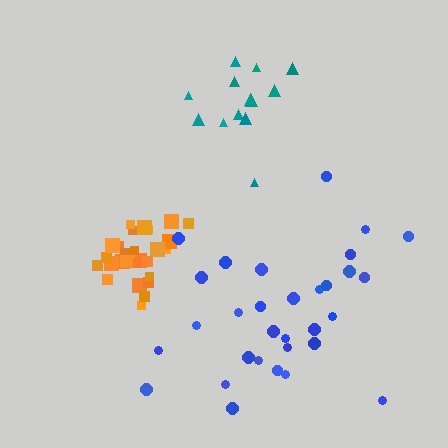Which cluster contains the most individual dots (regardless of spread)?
Blue (31).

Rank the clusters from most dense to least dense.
orange, teal, blue.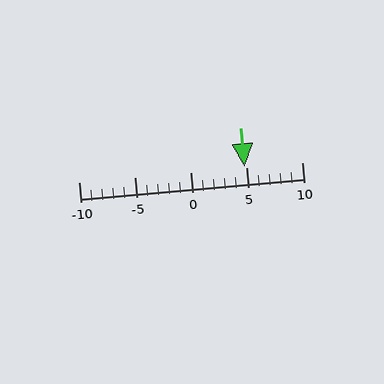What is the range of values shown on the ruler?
The ruler shows values from -10 to 10.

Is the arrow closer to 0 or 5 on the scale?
The arrow is closer to 5.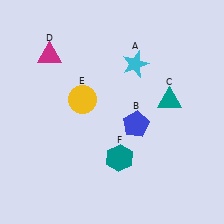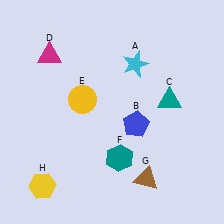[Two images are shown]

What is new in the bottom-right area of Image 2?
A brown triangle (G) was added in the bottom-right area of Image 2.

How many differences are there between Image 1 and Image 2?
There are 2 differences between the two images.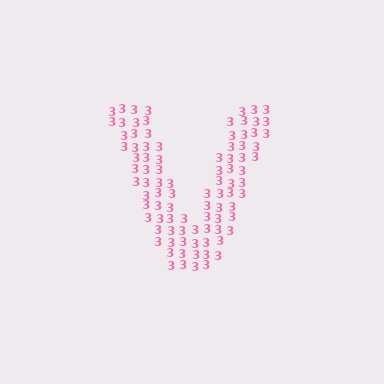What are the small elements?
The small elements are digit 3's.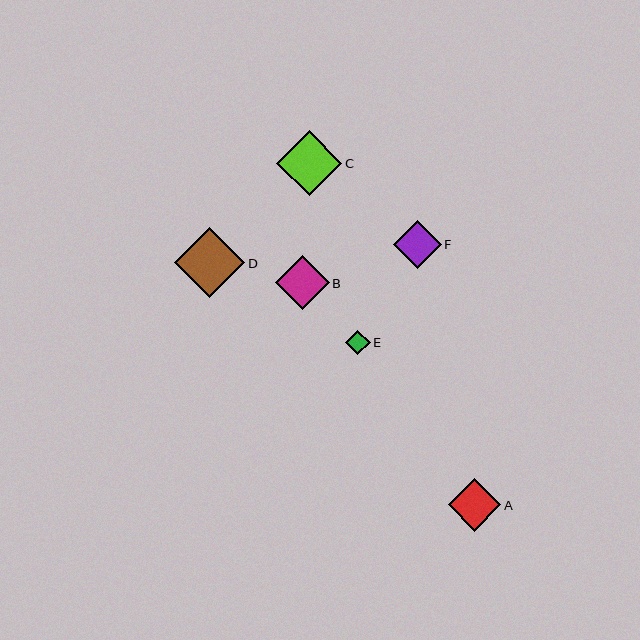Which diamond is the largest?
Diamond D is the largest with a size of approximately 70 pixels.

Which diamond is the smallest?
Diamond E is the smallest with a size of approximately 24 pixels.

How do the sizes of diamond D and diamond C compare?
Diamond D and diamond C are approximately the same size.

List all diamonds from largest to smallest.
From largest to smallest: D, C, B, A, F, E.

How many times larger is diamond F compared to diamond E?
Diamond F is approximately 2.0 times the size of diamond E.